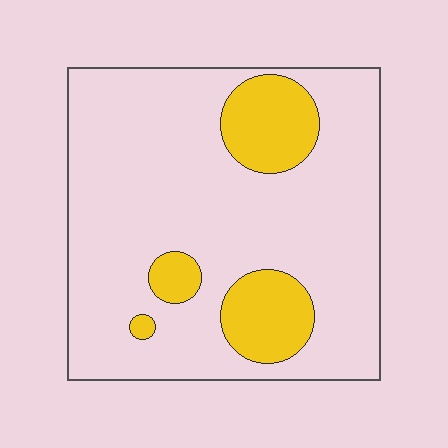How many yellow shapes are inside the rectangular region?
4.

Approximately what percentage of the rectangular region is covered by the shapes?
Approximately 20%.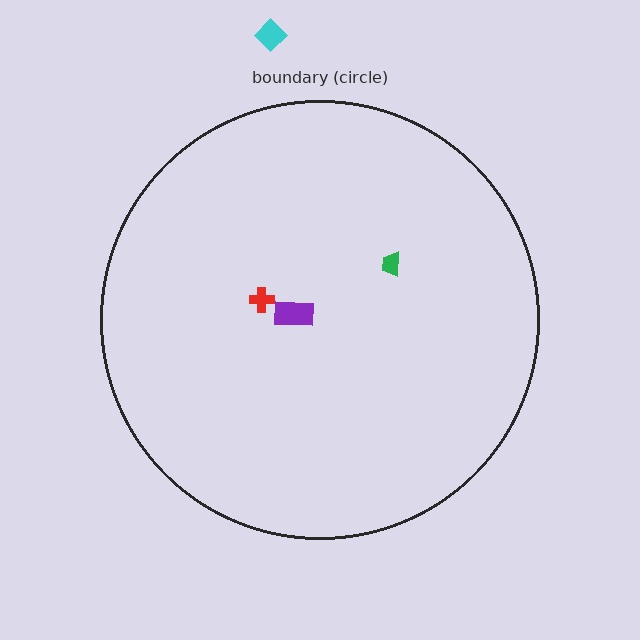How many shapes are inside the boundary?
3 inside, 1 outside.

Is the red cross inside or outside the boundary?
Inside.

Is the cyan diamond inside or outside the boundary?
Outside.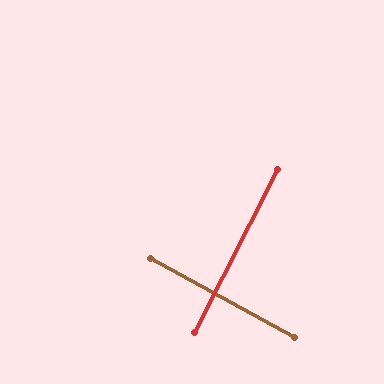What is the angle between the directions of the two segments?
Approximately 88 degrees.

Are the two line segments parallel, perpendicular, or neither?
Perpendicular — they meet at approximately 88°.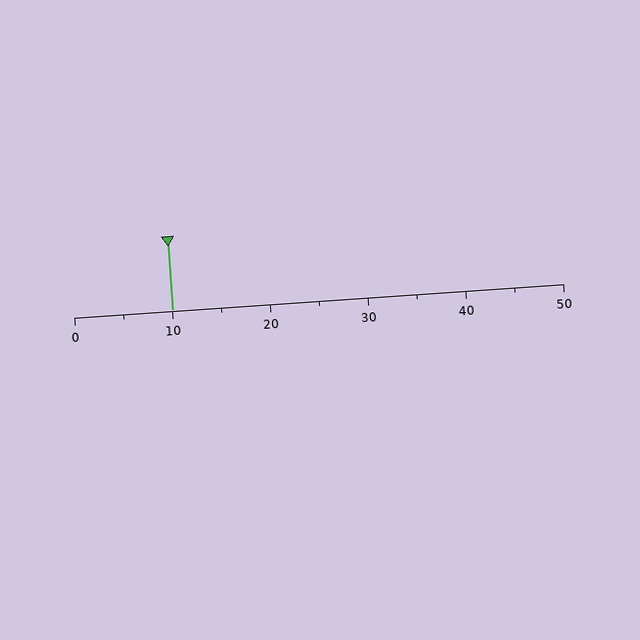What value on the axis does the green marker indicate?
The marker indicates approximately 10.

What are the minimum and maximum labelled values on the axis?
The axis runs from 0 to 50.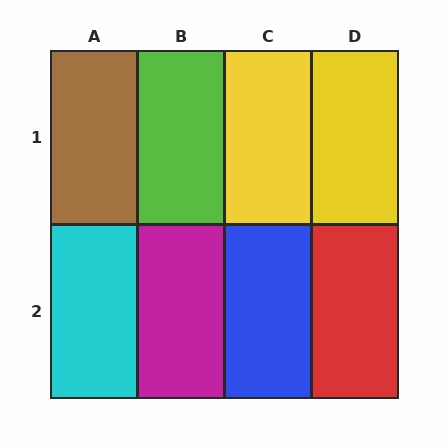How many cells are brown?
1 cell is brown.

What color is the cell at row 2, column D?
Red.